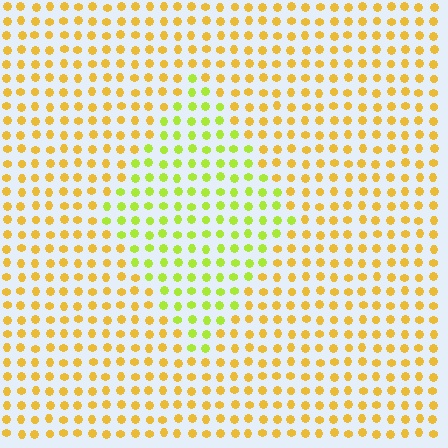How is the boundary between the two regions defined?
The boundary is defined purely by a slight shift in hue (about 38 degrees). Spacing, size, and orientation are identical on both sides.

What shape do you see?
I see a diamond.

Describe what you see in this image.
The image is filled with small yellow elements in a uniform arrangement. A diamond-shaped region is visible where the elements are tinted to a slightly different hue, forming a subtle color boundary.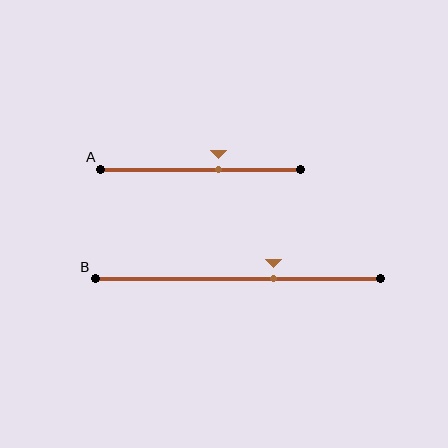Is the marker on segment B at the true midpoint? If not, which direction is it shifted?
No, the marker on segment B is shifted to the right by about 12% of the segment length.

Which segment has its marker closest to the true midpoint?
Segment A has its marker closest to the true midpoint.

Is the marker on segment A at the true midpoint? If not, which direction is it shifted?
No, the marker on segment A is shifted to the right by about 9% of the segment length.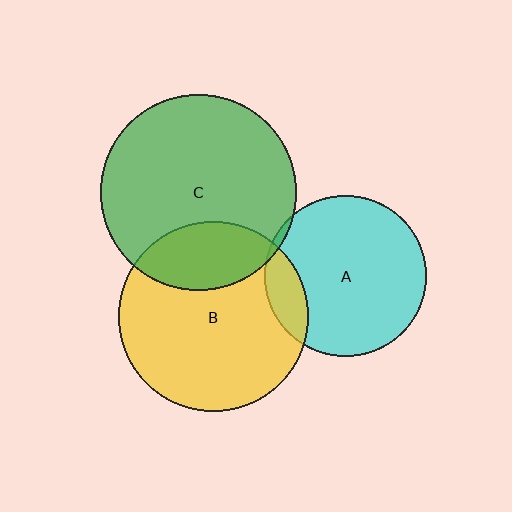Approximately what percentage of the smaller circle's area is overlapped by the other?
Approximately 15%.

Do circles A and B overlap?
Yes.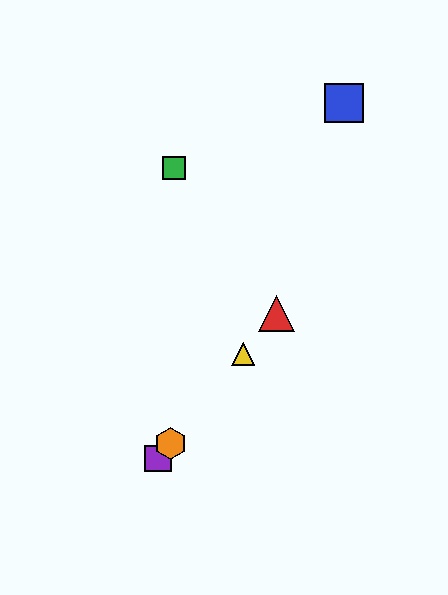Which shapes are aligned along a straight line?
The red triangle, the yellow triangle, the purple square, the orange hexagon are aligned along a straight line.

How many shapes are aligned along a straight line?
4 shapes (the red triangle, the yellow triangle, the purple square, the orange hexagon) are aligned along a straight line.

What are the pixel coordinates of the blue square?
The blue square is at (344, 103).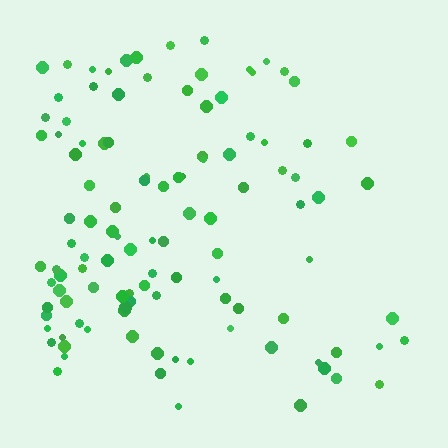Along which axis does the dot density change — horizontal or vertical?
Horizontal.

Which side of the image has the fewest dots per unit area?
The right.